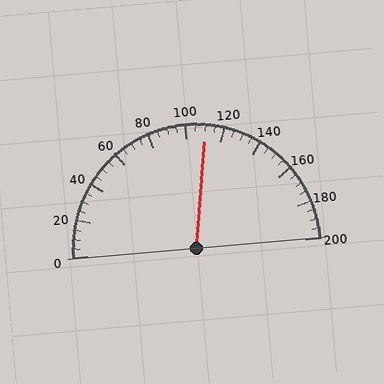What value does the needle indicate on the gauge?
The needle indicates approximately 110.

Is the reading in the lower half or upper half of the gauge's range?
The reading is in the upper half of the range (0 to 200).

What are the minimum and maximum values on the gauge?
The gauge ranges from 0 to 200.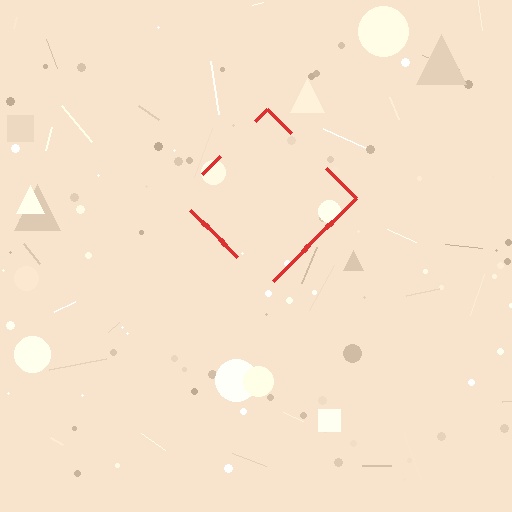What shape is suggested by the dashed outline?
The dashed outline suggests a diamond.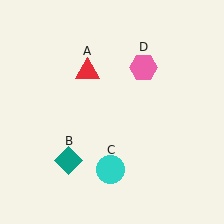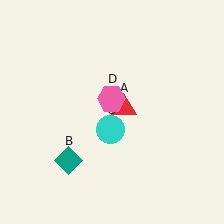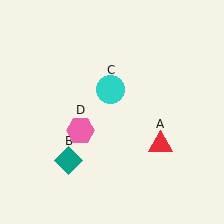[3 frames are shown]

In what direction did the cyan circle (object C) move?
The cyan circle (object C) moved up.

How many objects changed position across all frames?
3 objects changed position: red triangle (object A), cyan circle (object C), pink hexagon (object D).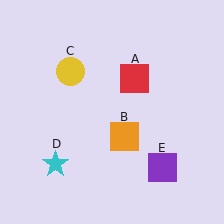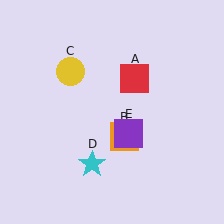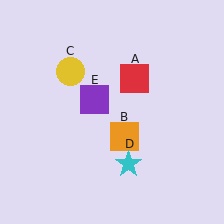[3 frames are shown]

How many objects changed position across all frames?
2 objects changed position: cyan star (object D), purple square (object E).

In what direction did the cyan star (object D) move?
The cyan star (object D) moved right.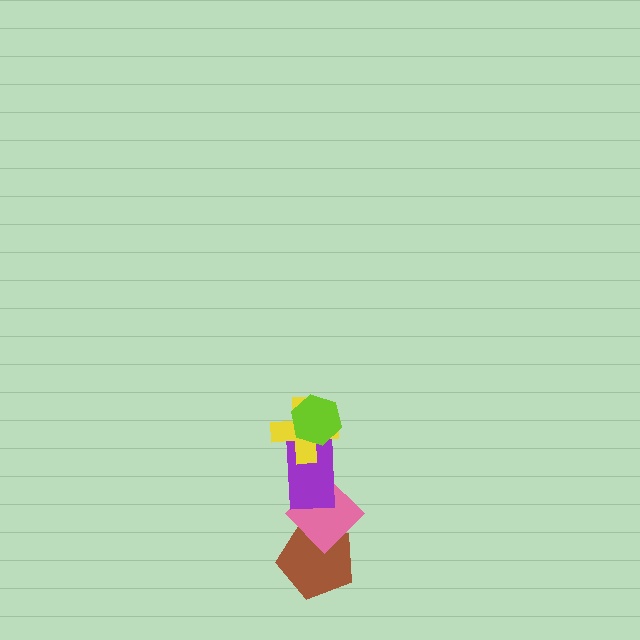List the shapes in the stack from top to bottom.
From top to bottom: the lime hexagon, the yellow cross, the purple rectangle, the pink diamond, the brown pentagon.